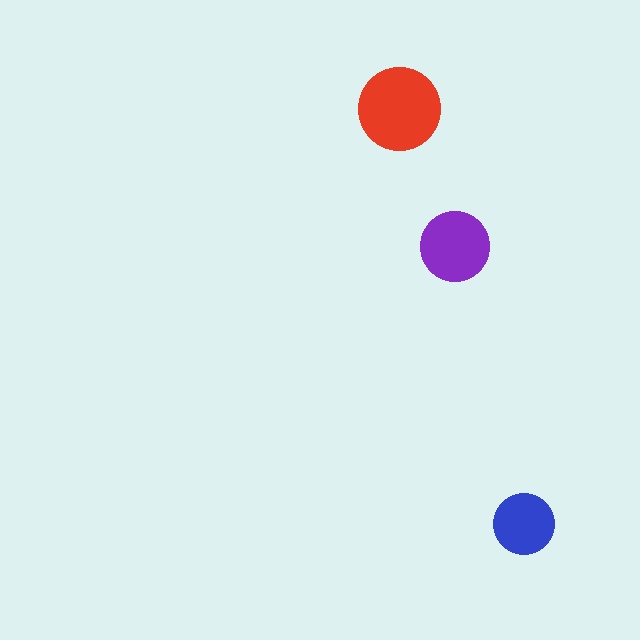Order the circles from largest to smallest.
the red one, the purple one, the blue one.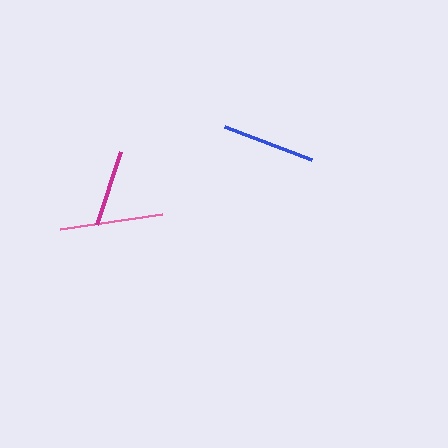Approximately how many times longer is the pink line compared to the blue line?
The pink line is approximately 1.1 times the length of the blue line.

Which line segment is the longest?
The pink line is the longest at approximately 103 pixels.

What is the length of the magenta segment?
The magenta segment is approximately 77 pixels long.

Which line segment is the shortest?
The magenta line is the shortest at approximately 77 pixels.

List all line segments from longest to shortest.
From longest to shortest: pink, blue, magenta.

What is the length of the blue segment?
The blue segment is approximately 93 pixels long.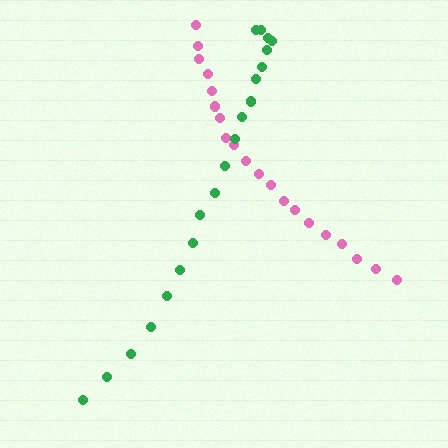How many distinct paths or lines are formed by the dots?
There are 2 distinct paths.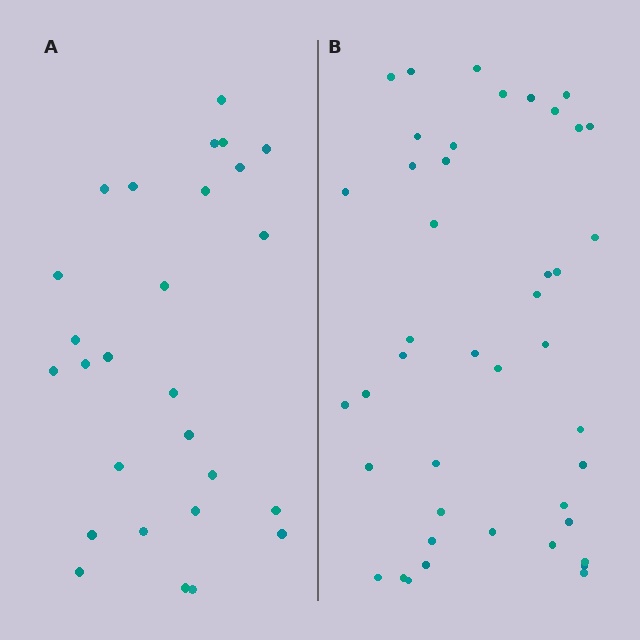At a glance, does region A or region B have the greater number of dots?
Region B (the right region) has more dots.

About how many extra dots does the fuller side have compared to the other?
Region B has approximately 15 more dots than region A.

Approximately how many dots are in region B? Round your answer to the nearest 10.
About 40 dots. (The exact count is 43, which rounds to 40.)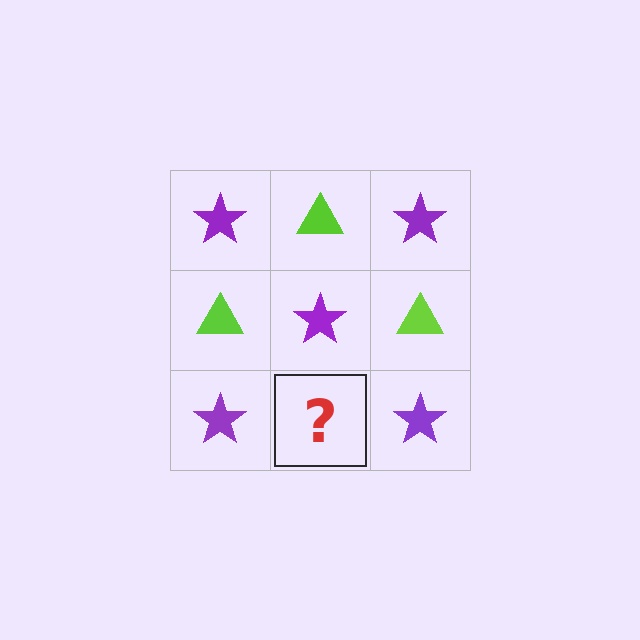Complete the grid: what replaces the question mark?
The question mark should be replaced with a lime triangle.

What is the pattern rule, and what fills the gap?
The rule is that it alternates purple star and lime triangle in a checkerboard pattern. The gap should be filled with a lime triangle.